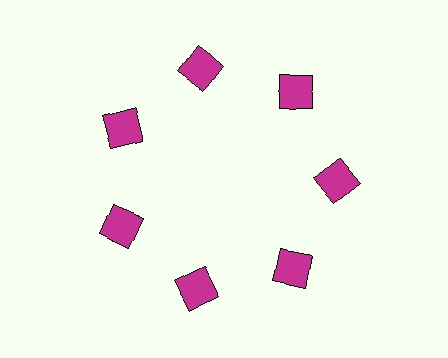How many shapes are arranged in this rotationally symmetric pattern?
There are 7 shapes, arranged in 7 groups of 1.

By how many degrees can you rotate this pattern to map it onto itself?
The pattern maps onto itself every 51 degrees of rotation.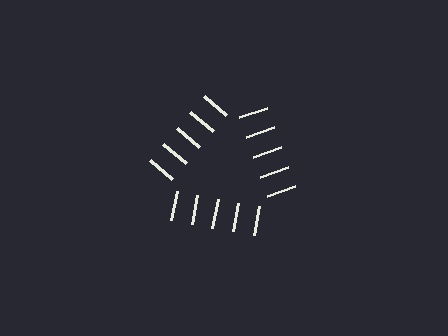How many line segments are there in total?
15 — 5 along each of the 3 edges.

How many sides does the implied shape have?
3 sides — the line-ends trace a triangle.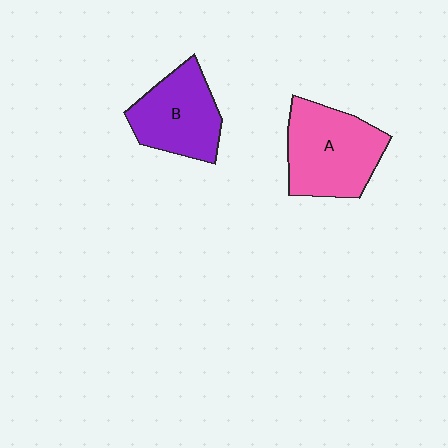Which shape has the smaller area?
Shape B (purple).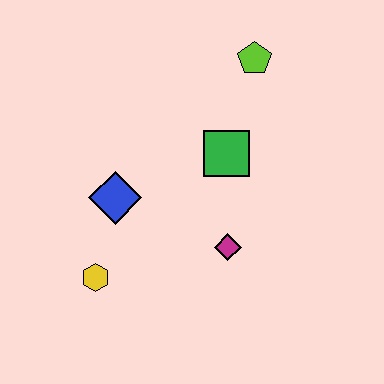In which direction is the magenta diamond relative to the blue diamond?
The magenta diamond is to the right of the blue diamond.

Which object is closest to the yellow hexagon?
The blue diamond is closest to the yellow hexagon.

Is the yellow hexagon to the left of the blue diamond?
Yes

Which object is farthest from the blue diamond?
The lime pentagon is farthest from the blue diamond.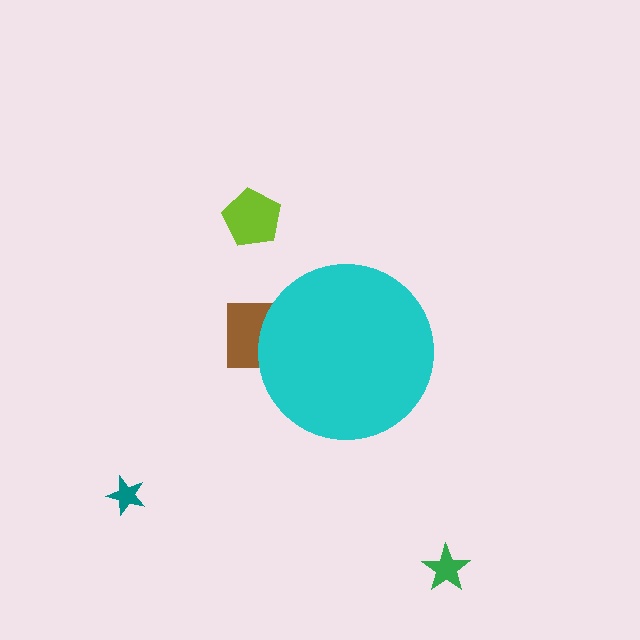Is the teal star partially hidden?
No, the teal star is fully visible.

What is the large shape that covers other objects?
A cyan circle.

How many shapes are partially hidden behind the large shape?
1 shape is partially hidden.